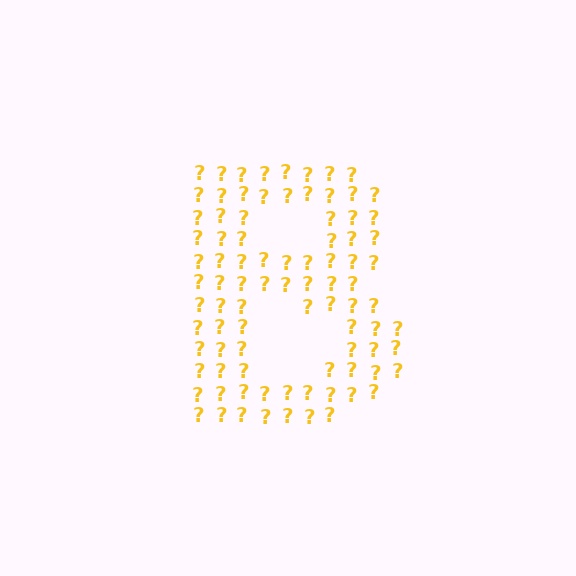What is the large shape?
The large shape is the letter B.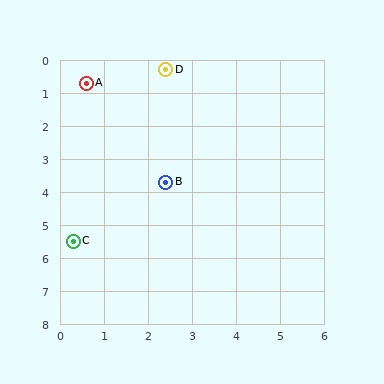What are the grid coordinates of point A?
Point A is at approximately (0.6, 0.7).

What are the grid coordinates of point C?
Point C is at approximately (0.3, 5.5).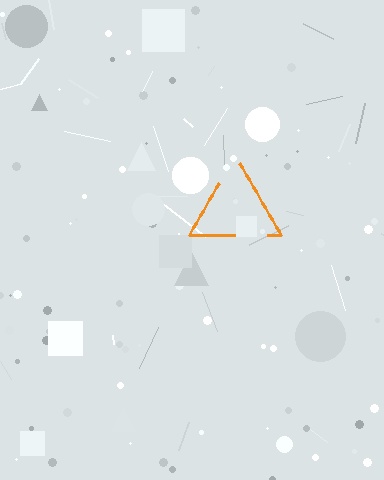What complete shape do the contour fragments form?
The contour fragments form a triangle.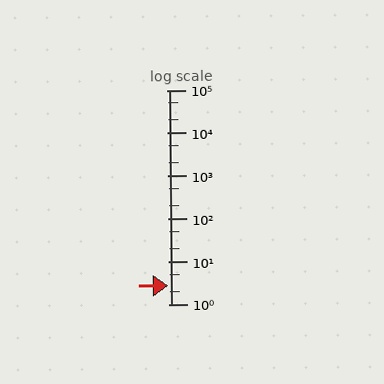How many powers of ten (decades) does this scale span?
The scale spans 5 decades, from 1 to 100000.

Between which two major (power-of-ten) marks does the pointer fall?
The pointer is between 1 and 10.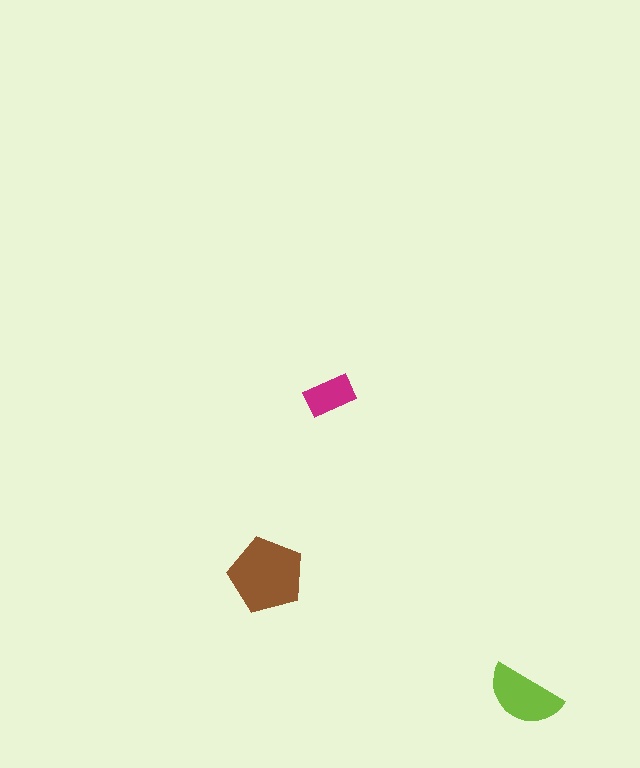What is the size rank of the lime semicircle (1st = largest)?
2nd.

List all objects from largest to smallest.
The brown pentagon, the lime semicircle, the magenta rectangle.